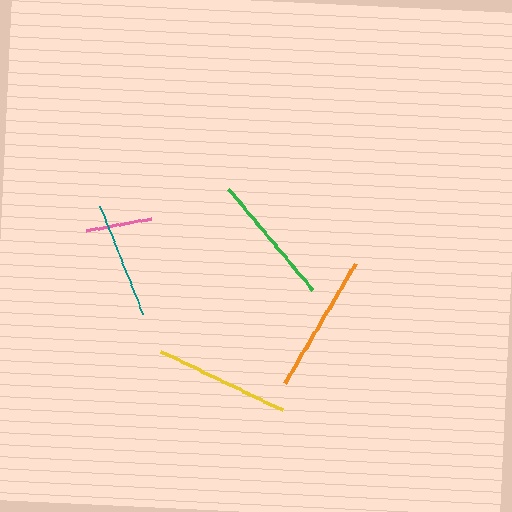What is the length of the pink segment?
The pink segment is approximately 65 pixels long.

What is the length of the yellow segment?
The yellow segment is approximately 135 pixels long.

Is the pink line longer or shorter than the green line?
The green line is longer than the pink line.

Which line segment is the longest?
The orange line is the longest at approximately 139 pixels.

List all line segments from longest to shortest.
From longest to shortest: orange, yellow, green, teal, pink.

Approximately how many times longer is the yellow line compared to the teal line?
The yellow line is approximately 1.2 times the length of the teal line.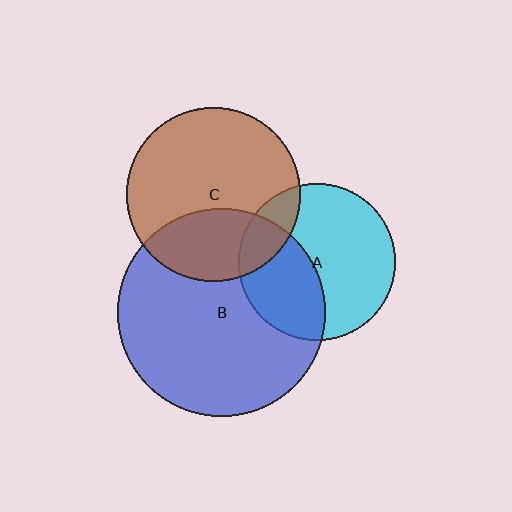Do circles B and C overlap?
Yes.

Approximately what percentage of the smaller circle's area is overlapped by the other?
Approximately 30%.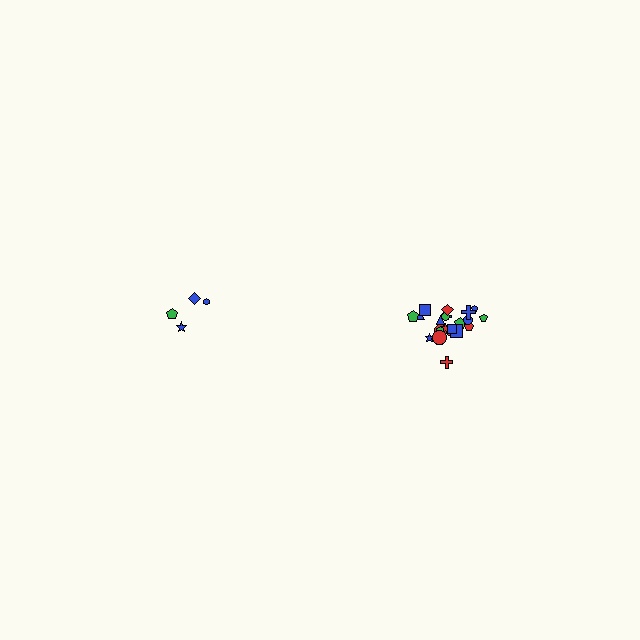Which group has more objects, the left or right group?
The right group.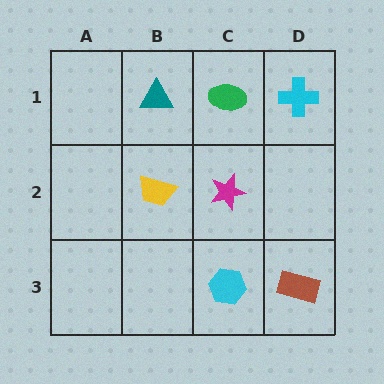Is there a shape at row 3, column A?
No, that cell is empty.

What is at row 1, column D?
A cyan cross.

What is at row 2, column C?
A magenta star.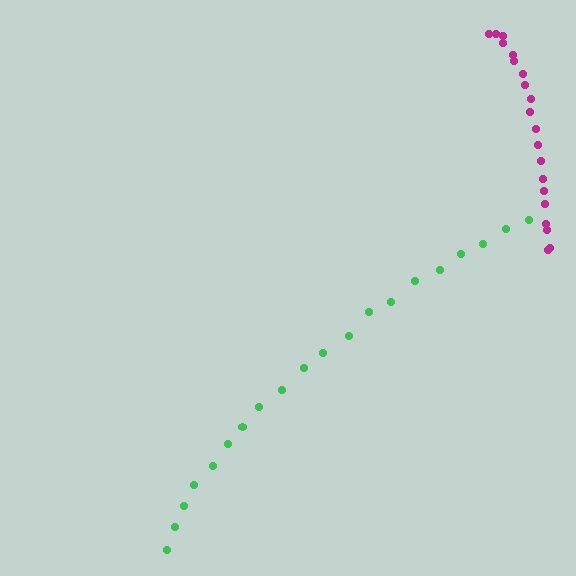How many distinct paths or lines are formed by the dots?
There are 2 distinct paths.